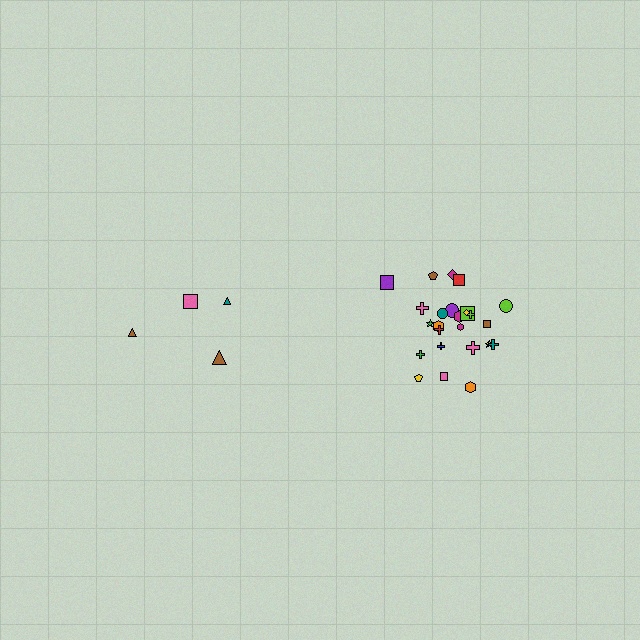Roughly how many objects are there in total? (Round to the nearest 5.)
Roughly 30 objects in total.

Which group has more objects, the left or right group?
The right group.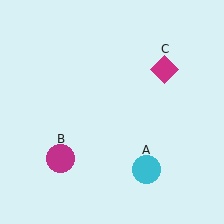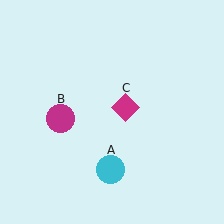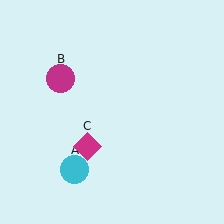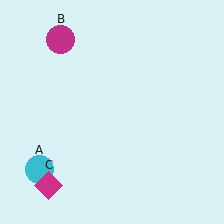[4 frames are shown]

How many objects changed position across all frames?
3 objects changed position: cyan circle (object A), magenta circle (object B), magenta diamond (object C).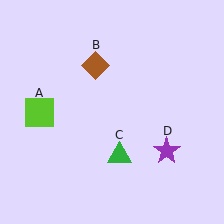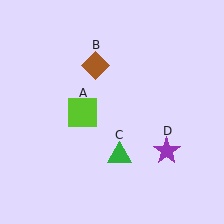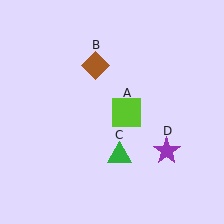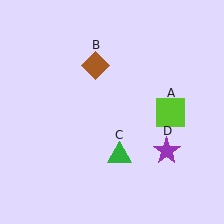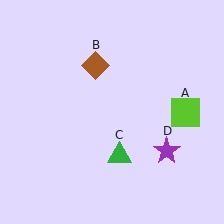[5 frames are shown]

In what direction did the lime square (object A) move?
The lime square (object A) moved right.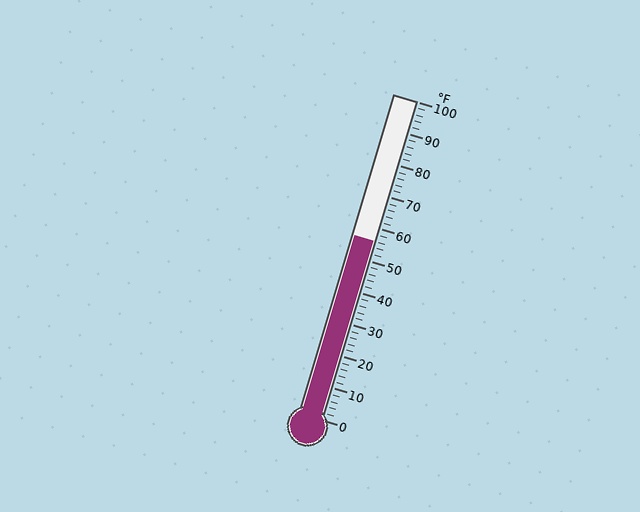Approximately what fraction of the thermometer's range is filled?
The thermometer is filled to approximately 55% of its range.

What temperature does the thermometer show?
The thermometer shows approximately 56°F.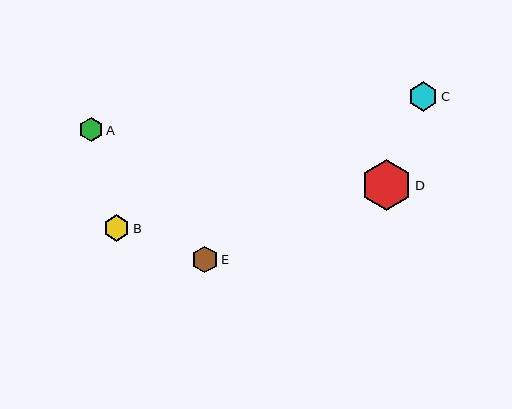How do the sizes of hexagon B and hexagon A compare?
Hexagon B and hexagon A are approximately the same size.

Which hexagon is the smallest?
Hexagon A is the smallest with a size of approximately 24 pixels.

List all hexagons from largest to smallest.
From largest to smallest: D, C, E, B, A.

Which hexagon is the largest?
Hexagon D is the largest with a size of approximately 51 pixels.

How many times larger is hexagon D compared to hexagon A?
Hexagon D is approximately 2.1 times the size of hexagon A.